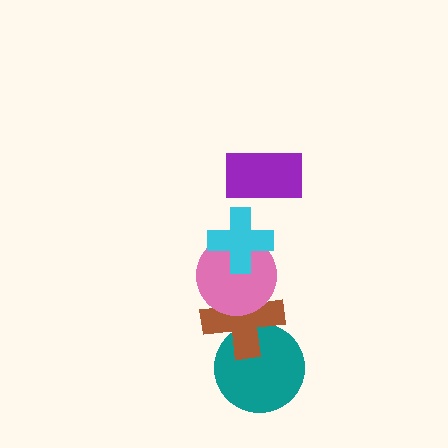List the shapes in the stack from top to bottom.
From top to bottom: the purple rectangle, the cyan cross, the pink circle, the brown cross, the teal circle.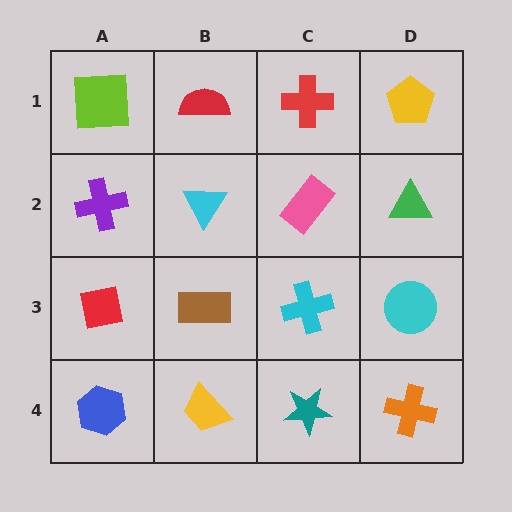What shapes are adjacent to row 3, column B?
A cyan triangle (row 2, column B), a yellow trapezoid (row 4, column B), a red square (row 3, column A), a cyan cross (row 3, column C).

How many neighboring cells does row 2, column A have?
3.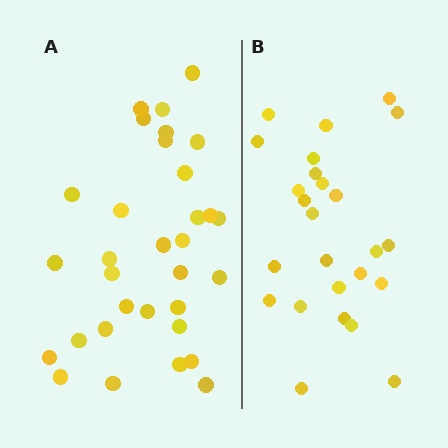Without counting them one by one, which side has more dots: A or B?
Region A (the left region) has more dots.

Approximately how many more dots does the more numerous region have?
Region A has roughly 8 or so more dots than region B.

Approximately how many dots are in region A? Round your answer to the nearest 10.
About 30 dots. (The exact count is 32, which rounds to 30.)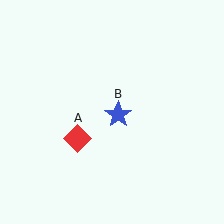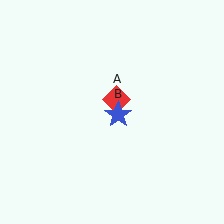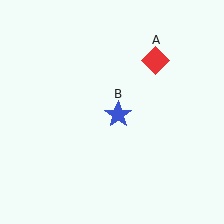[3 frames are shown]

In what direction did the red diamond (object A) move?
The red diamond (object A) moved up and to the right.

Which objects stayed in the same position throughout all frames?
Blue star (object B) remained stationary.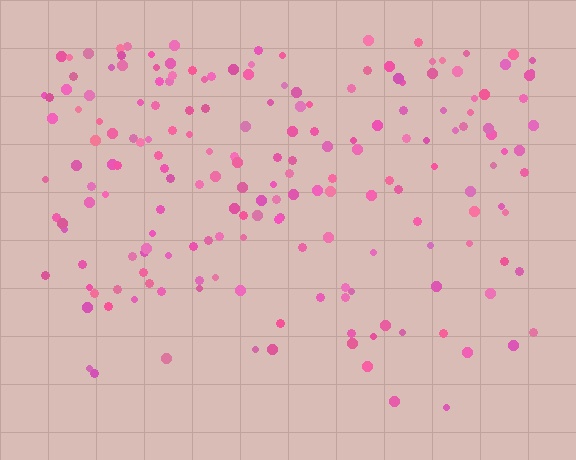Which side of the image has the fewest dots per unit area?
The bottom.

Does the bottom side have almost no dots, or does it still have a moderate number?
Still a moderate number, just noticeably fewer than the top.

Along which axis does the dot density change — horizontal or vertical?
Vertical.